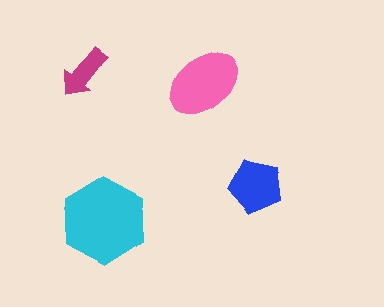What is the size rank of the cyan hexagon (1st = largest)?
1st.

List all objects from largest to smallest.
The cyan hexagon, the pink ellipse, the blue pentagon, the magenta arrow.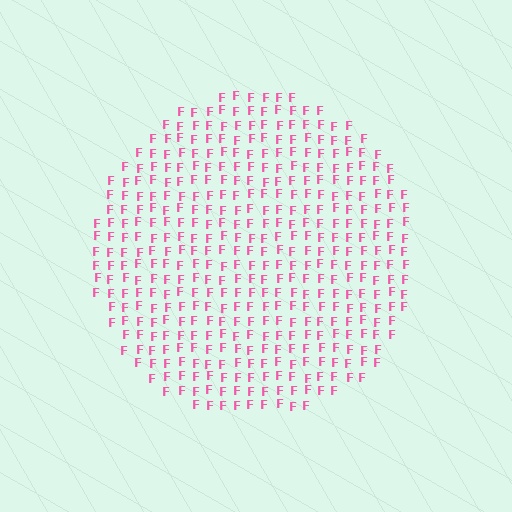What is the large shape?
The large shape is a circle.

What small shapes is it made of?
It is made of small letter F's.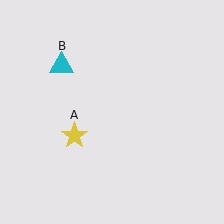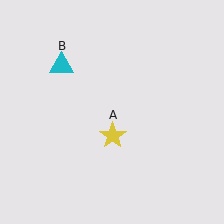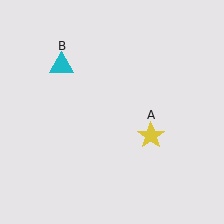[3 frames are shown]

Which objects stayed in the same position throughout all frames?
Cyan triangle (object B) remained stationary.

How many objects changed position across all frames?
1 object changed position: yellow star (object A).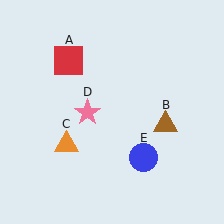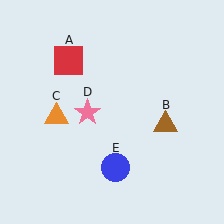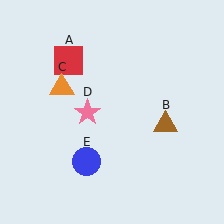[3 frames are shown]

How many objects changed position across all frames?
2 objects changed position: orange triangle (object C), blue circle (object E).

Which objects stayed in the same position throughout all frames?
Red square (object A) and brown triangle (object B) and pink star (object D) remained stationary.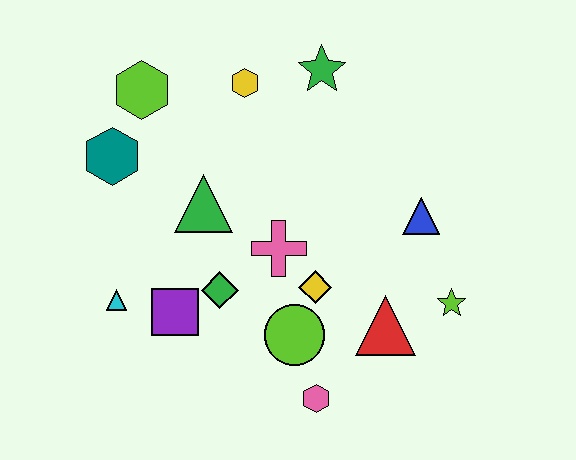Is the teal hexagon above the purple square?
Yes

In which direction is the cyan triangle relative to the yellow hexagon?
The cyan triangle is below the yellow hexagon.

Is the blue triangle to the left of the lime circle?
No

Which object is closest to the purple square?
The green diamond is closest to the purple square.